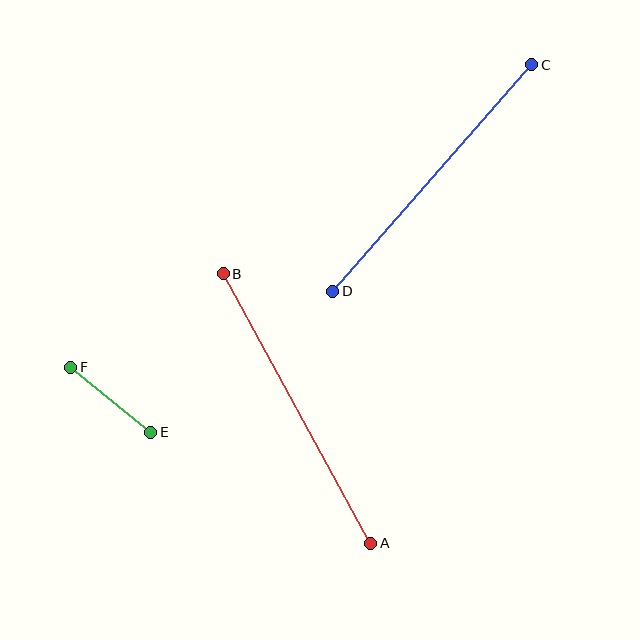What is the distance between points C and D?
The distance is approximately 301 pixels.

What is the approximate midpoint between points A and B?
The midpoint is at approximately (297, 408) pixels.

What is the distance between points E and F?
The distance is approximately 103 pixels.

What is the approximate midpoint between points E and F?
The midpoint is at approximately (111, 400) pixels.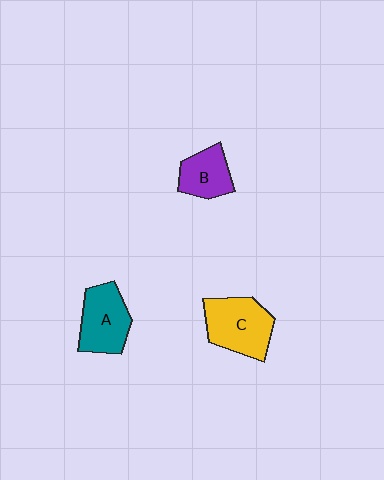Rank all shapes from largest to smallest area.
From largest to smallest: C (yellow), A (teal), B (purple).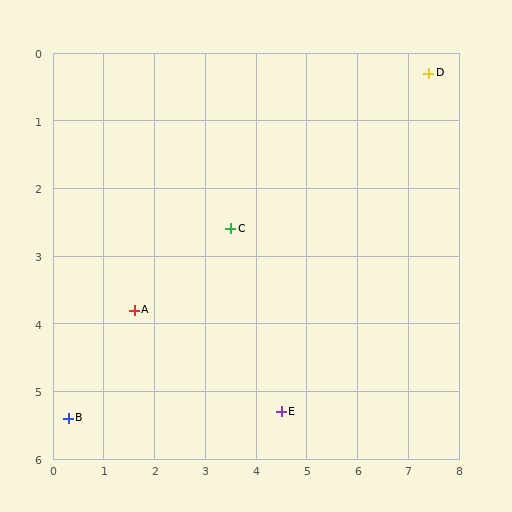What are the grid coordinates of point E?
Point E is at approximately (4.5, 5.3).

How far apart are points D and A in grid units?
Points D and A are about 6.8 grid units apart.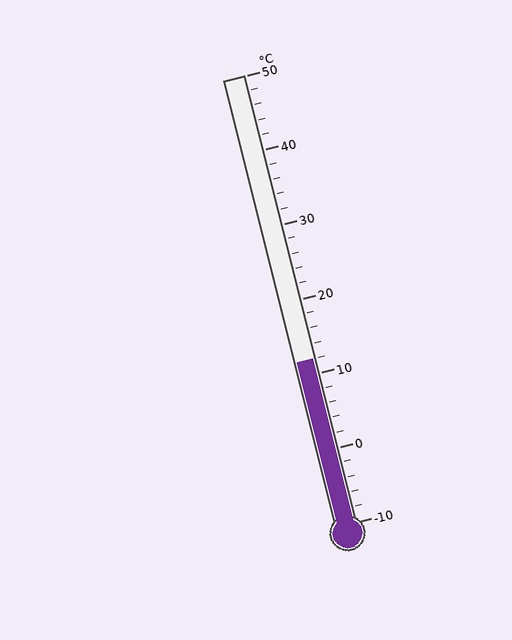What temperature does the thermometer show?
The thermometer shows approximately 12°C.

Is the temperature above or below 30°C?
The temperature is below 30°C.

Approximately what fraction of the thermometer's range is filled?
The thermometer is filled to approximately 35% of its range.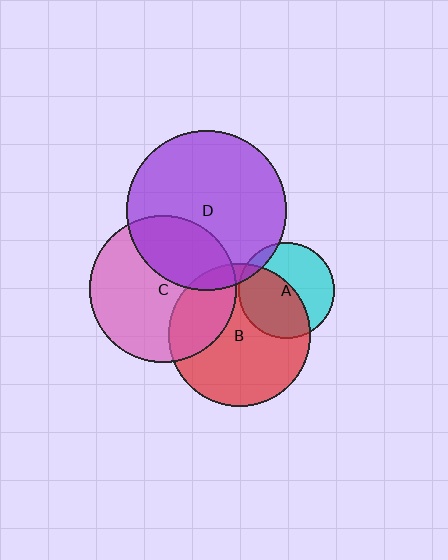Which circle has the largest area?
Circle D (purple).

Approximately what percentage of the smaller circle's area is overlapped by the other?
Approximately 50%.